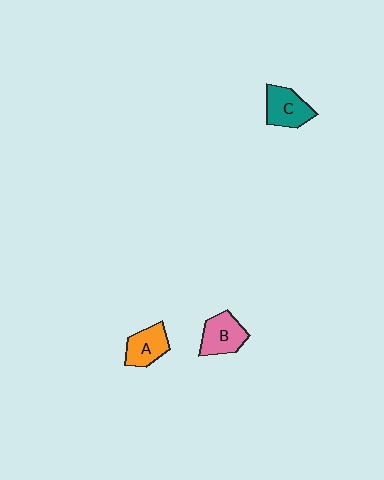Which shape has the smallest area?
Shape A (orange).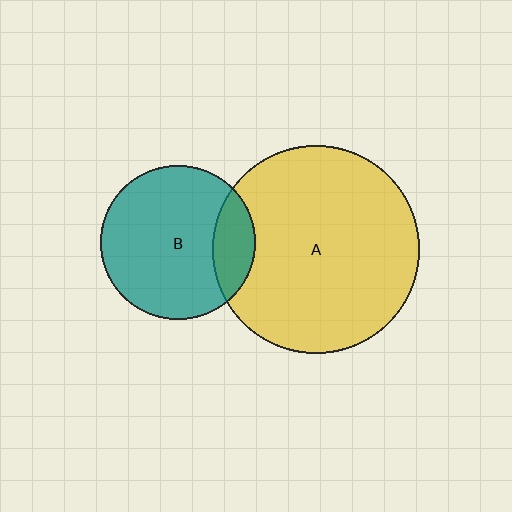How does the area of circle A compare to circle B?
Approximately 1.8 times.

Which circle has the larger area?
Circle A (yellow).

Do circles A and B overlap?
Yes.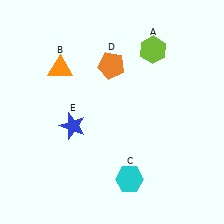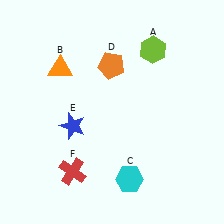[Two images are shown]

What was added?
A red cross (F) was added in Image 2.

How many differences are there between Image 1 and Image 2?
There is 1 difference between the two images.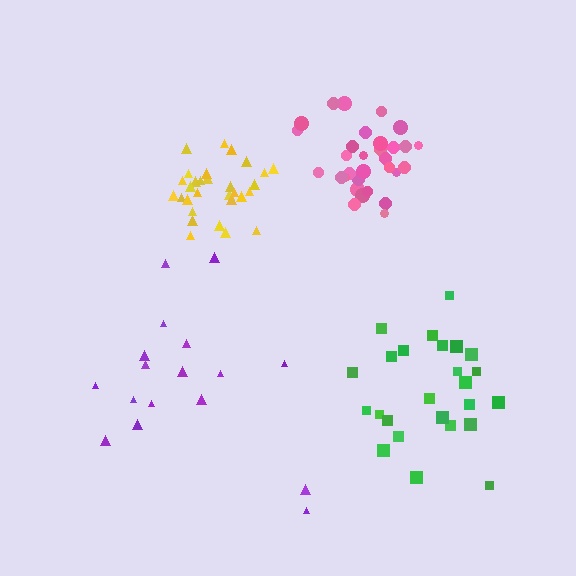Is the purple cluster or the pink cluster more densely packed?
Pink.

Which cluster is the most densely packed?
Yellow.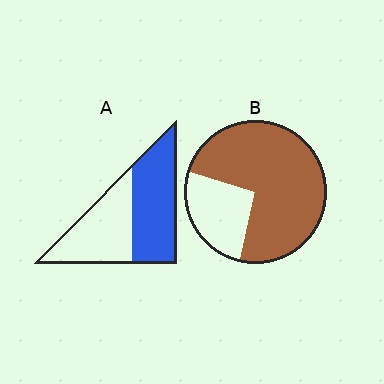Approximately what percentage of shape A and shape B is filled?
A is approximately 55% and B is approximately 75%.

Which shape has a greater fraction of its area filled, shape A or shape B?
Shape B.